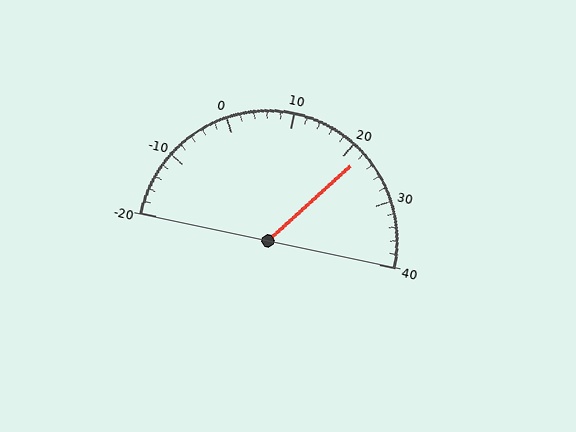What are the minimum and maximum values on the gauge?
The gauge ranges from -20 to 40.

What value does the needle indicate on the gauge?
The needle indicates approximately 22.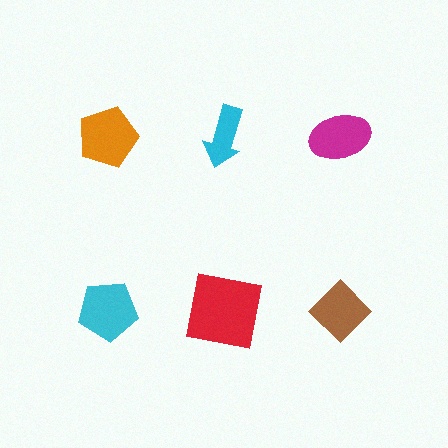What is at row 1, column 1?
An orange pentagon.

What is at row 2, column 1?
A cyan pentagon.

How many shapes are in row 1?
3 shapes.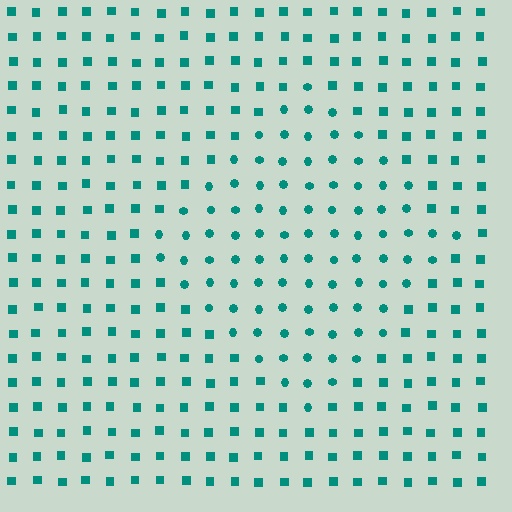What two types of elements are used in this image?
The image uses circles inside the diamond region and squares outside it.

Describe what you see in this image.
The image is filled with small teal elements arranged in a uniform grid. A diamond-shaped region contains circles, while the surrounding area contains squares. The boundary is defined purely by the change in element shape.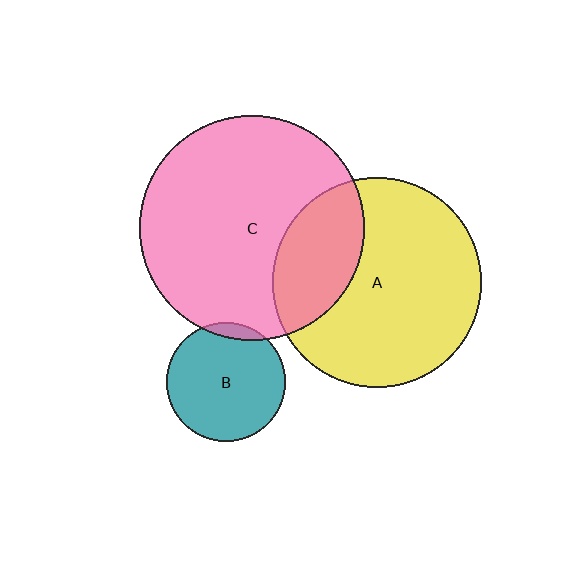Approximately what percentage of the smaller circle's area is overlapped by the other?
Approximately 30%.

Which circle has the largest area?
Circle C (pink).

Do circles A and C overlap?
Yes.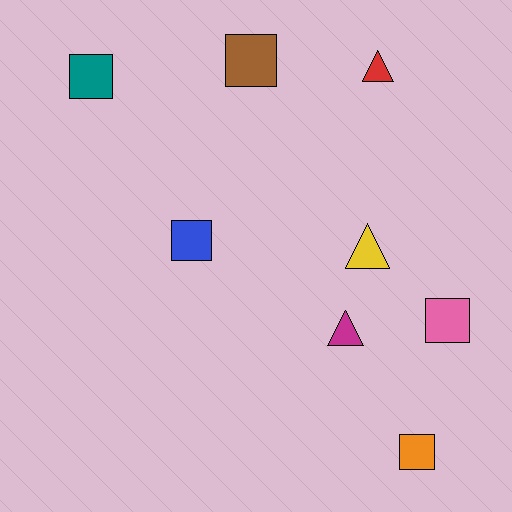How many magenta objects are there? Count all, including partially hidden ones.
There is 1 magenta object.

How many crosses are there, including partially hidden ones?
There are no crosses.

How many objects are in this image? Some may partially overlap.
There are 8 objects.